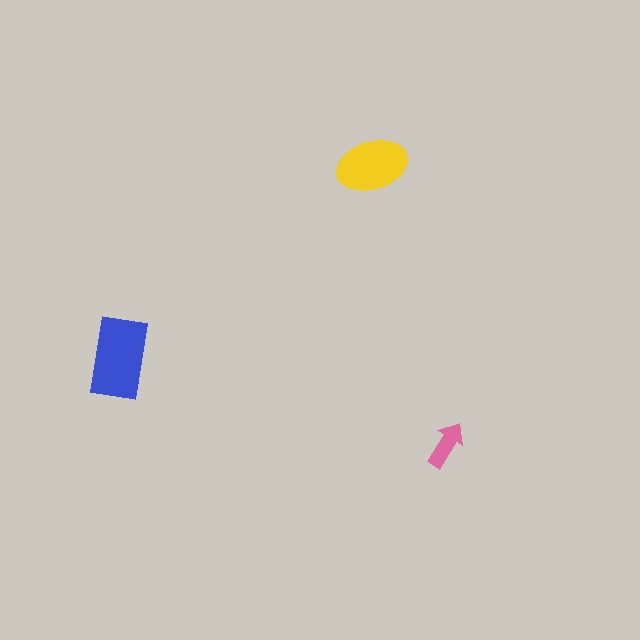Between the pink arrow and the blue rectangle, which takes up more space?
The blue rectangle.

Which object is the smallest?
The pink arrow.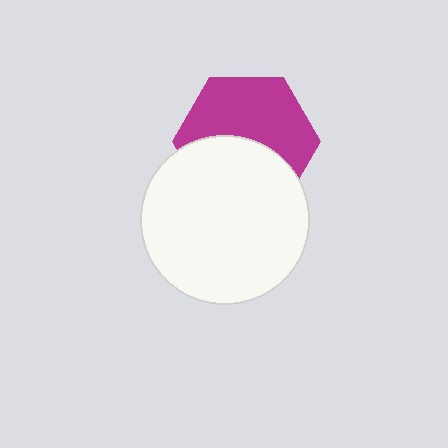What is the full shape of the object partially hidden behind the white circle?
The partially hidden object is a magenta hexagon.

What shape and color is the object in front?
The object in front is a white circle.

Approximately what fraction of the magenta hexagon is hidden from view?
Roughly 44% of the magenta hexagon is hidden behind the white circle.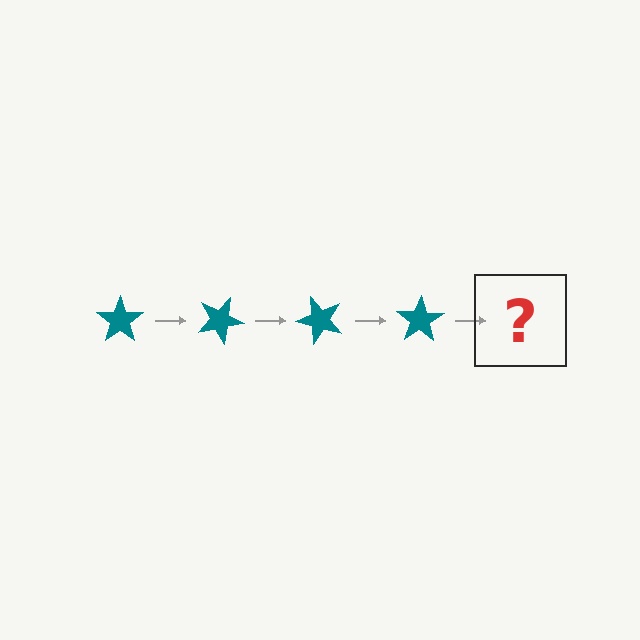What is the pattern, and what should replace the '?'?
The pattern is that the star rotates 25 degrees each step. The '?' should be a teal star rotated 100 degrees.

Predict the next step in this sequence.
The next step is a teal star rotated 100 degrees.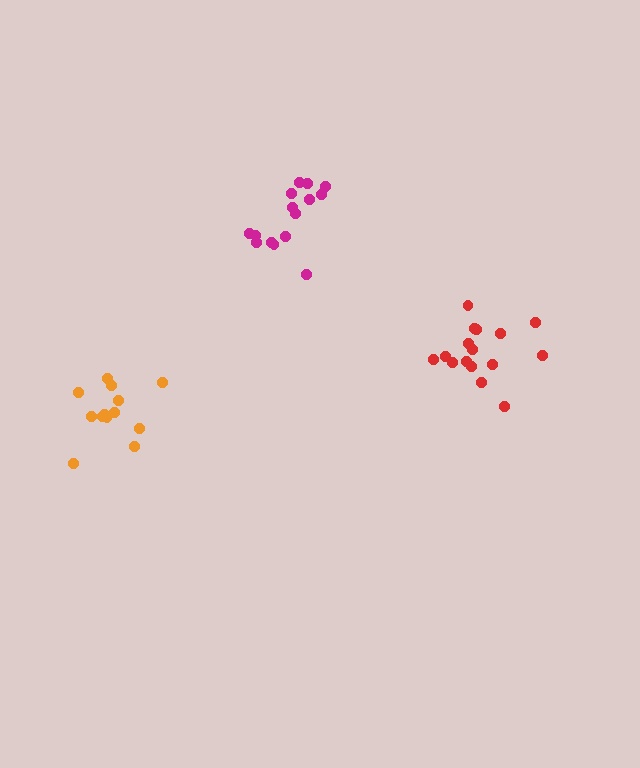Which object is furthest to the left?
The orange cluster is leftmost.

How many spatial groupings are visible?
There are 3 spatial groupings.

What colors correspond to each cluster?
The clusters are colored: red, orange, magenta.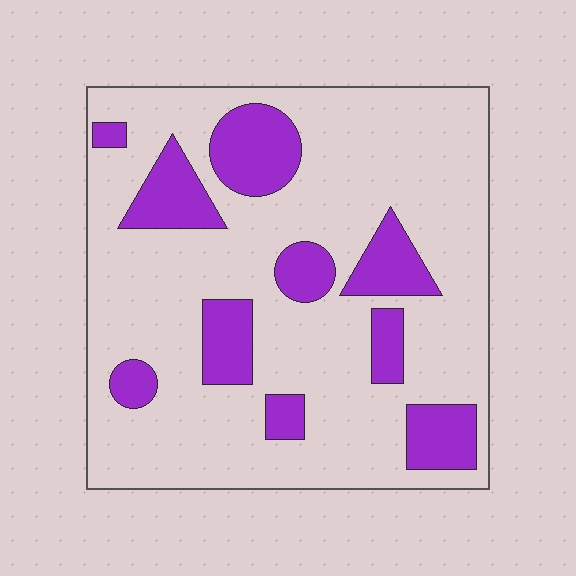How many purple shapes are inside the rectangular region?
10.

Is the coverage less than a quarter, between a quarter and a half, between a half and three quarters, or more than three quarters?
Less than a quarter.